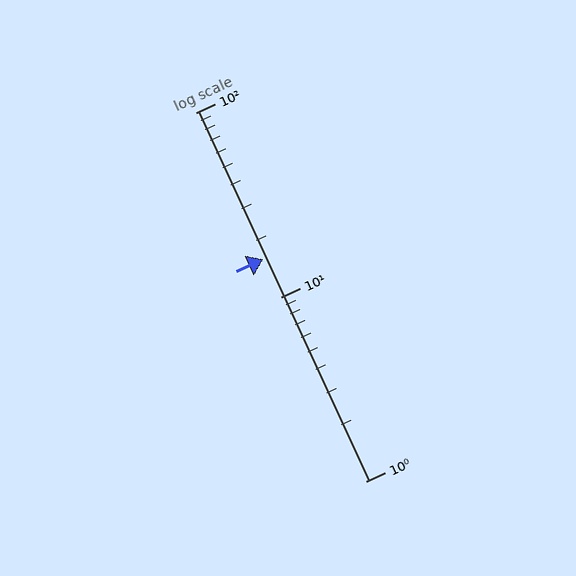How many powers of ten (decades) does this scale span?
The scale spans 2 decades, from 1 to 100.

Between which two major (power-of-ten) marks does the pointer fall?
The pointer is between 10 and 100.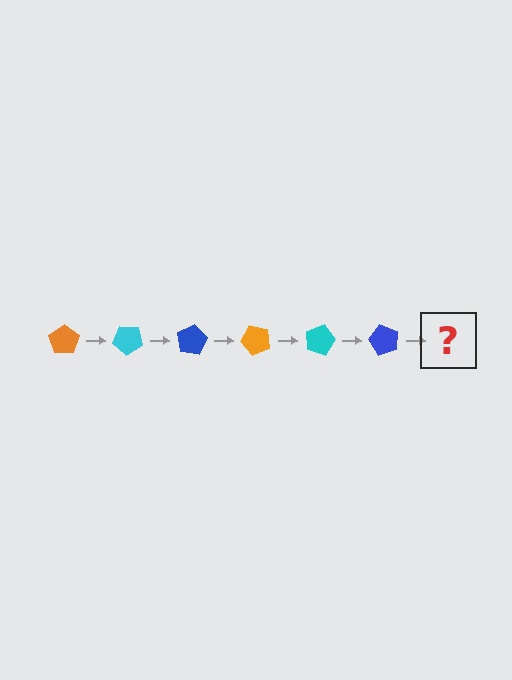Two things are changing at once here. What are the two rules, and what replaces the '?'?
The two rules are that it rotates 40 degrees each step and the color cycles through orange, cyan, and blue. The '?' should be an orange pentagon, rotated 240 degrees from the start.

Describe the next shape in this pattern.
It should be an orange pentagon, rotated 240 degrees from the start.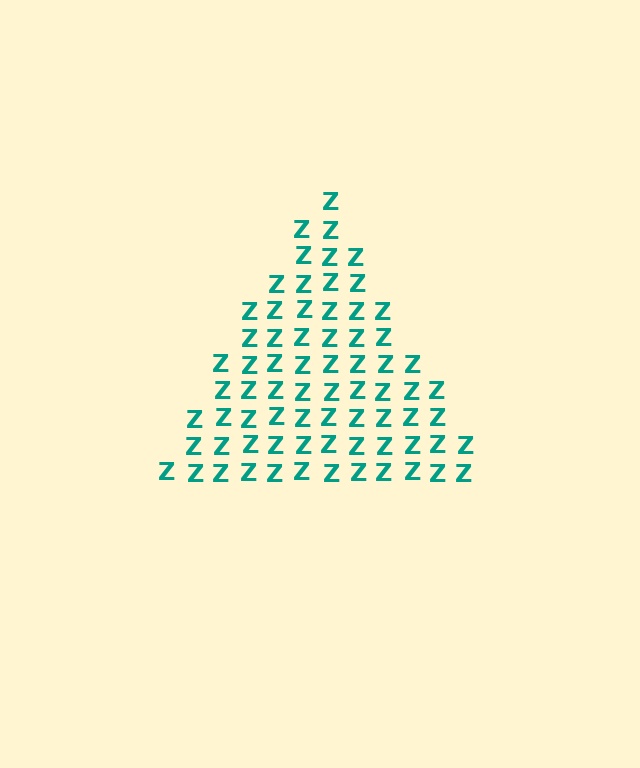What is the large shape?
The large shape is a triangle.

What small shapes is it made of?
It is made of small letter Z's.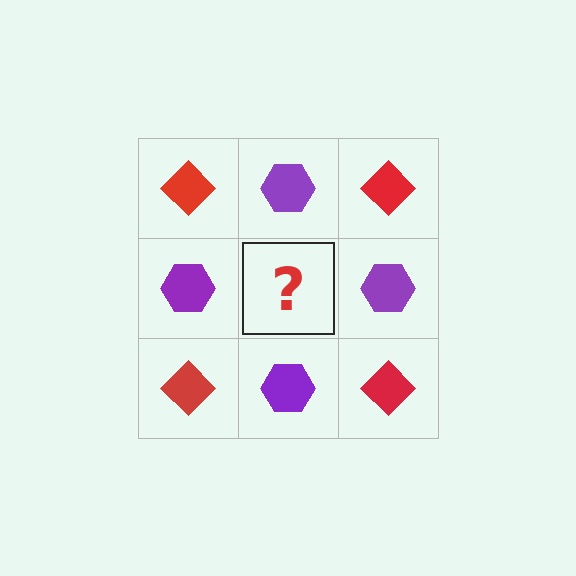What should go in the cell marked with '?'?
The missing cell should contain a red diamond.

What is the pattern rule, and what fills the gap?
The rule is that it alternates red diamond and purple hexagon in a checkerboard pattern. The gap should be filled with a red diamond.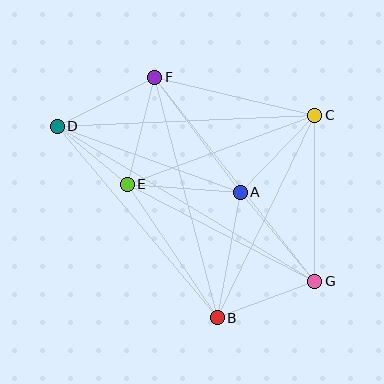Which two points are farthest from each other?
Points D and G are farthest from each other.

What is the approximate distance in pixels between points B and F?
The distance between B and F is approximately 248 pixels.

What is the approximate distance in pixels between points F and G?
The distance between F and G is approximately 259 pixels.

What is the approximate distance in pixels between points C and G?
The distance between C and G is approximately 166 pixels.